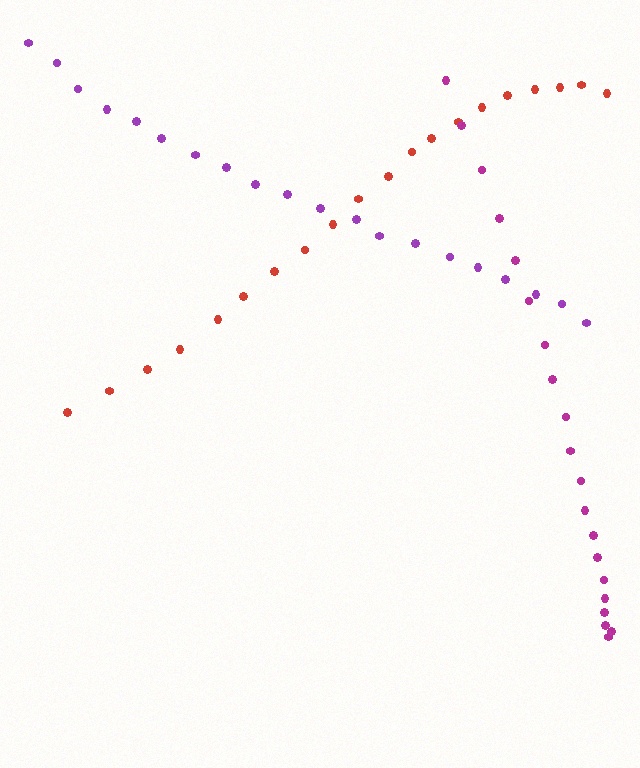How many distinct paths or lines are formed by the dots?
There are 3 distinct paths.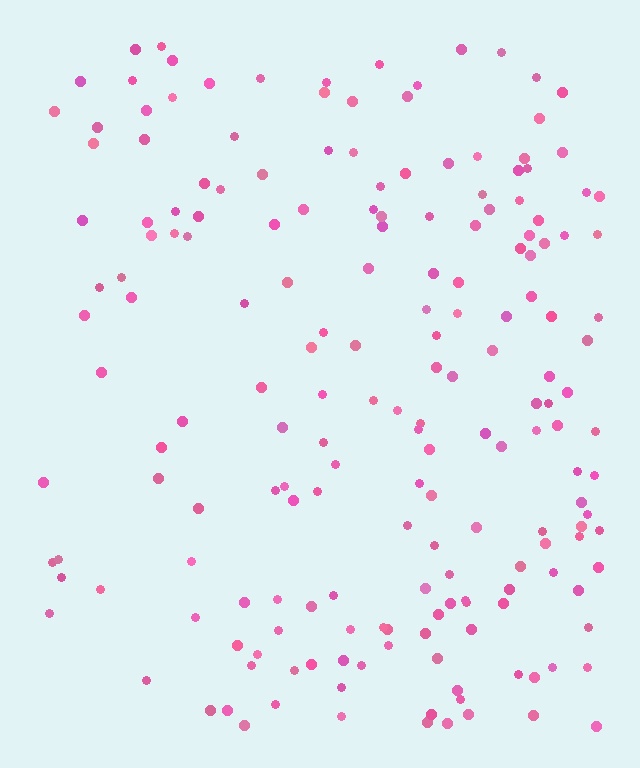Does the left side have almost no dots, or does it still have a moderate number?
Still a moderate number, just noticeably fewer than the right.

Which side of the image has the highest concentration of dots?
The right.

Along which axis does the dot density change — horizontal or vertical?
Horizontal.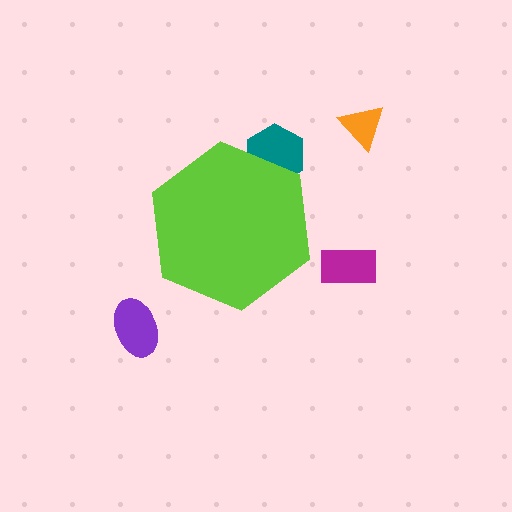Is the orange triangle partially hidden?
No, the orange triangle is fully visible.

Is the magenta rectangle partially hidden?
No, the magenta rectangle is fully visible.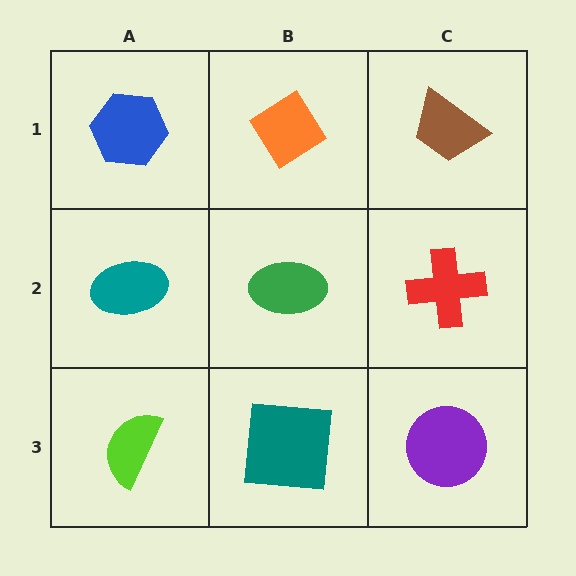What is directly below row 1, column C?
A red cross.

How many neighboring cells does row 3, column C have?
2.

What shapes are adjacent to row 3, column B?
A green ellipse (row 2, column B), a lime semicircle (row 3, column A), a purple circle (row 3, column C).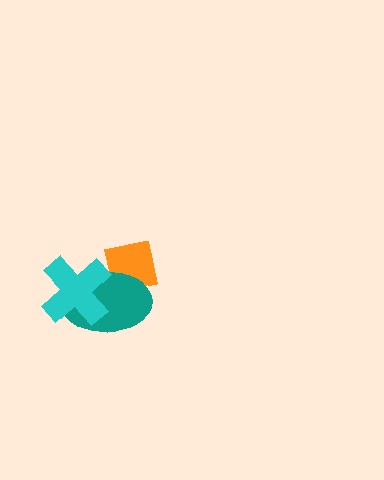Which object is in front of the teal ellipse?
The cyan cross is in front of the teal ellipse.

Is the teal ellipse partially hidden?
Yes, it is partially covered by another shape.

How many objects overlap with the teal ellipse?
2 objects overlap with the teal ellipse.